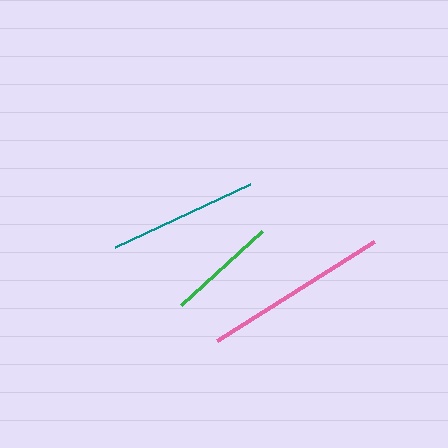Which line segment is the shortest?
The green line is the shortest at approximately 111 pixels.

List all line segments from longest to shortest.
From longest to shortest: pink, teal, green.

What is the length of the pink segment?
The pink segment is approximately 186 pixels long.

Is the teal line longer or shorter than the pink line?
The pink line is longer than the teal line.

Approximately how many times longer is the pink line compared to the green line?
The pink line is approximately 1.7 times the length of the green line.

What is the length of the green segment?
The green segment is approximately 111 pixels long.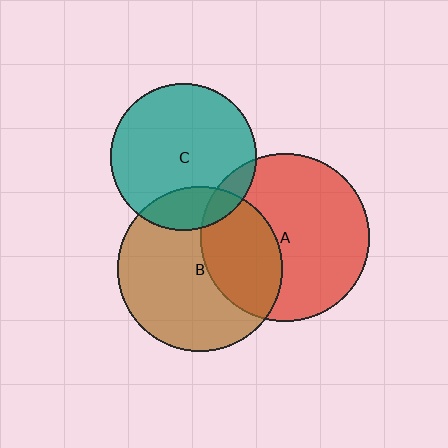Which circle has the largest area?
Circle A (red).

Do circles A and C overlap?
Yes.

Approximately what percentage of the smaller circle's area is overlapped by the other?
Approximately 10%.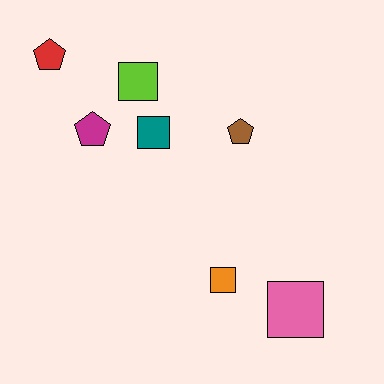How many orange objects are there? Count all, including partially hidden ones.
There is 1 orange object.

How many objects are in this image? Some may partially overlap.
There are 7 objects.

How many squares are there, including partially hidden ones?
There are 4 squares.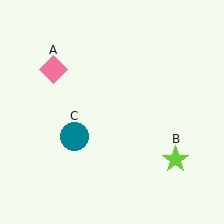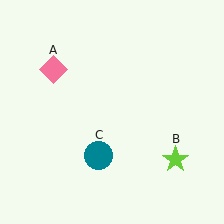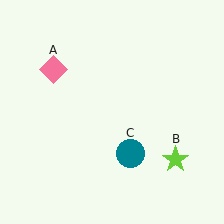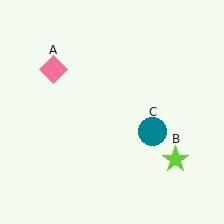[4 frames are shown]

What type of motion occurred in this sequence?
The teal circle (object C) rotated counterclockwise around the center of the scene.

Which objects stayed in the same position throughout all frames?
Pink diamond (object A) and lime star (object B) remained stationary.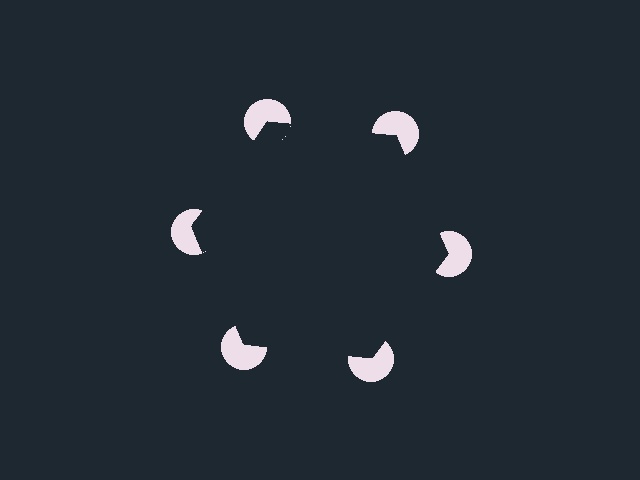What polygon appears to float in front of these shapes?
An illusory hexagon — its edges are inferred from the aligned wedge cuts in the pac-man discs, not physically drawn.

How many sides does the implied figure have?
6 sides.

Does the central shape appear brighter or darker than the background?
It typically appears slightly darker than the background, even though no actual brightness change is drawn.